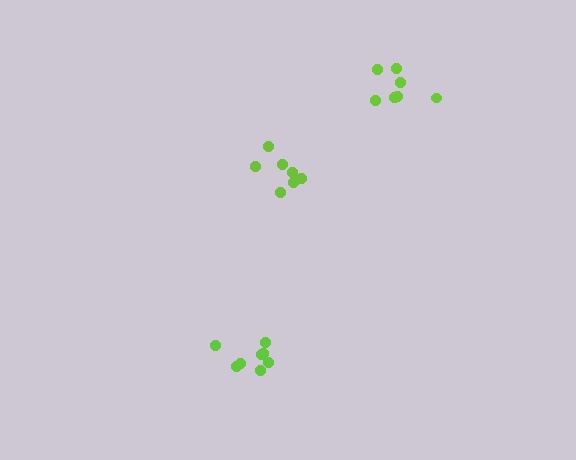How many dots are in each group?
Group 1: 7 dots, Group 2: 8 dots, Group 3: 7 dots (22 total).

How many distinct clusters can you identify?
There are 3 distinct clusters.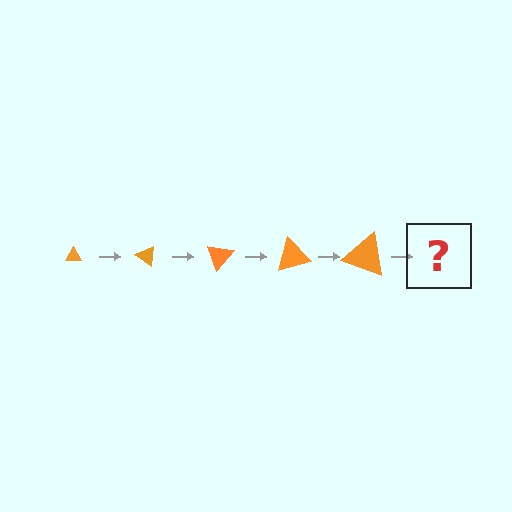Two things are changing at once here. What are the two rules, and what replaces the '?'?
The two rules are that the triangle grows larger each step and it rotates 35 degrees each step. The '?' should be a triangle, larger than the previous one and rotated 175 degrees from the start.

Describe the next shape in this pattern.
It should be a triangle, larger than the previous one and rotated 175 degrees from the start.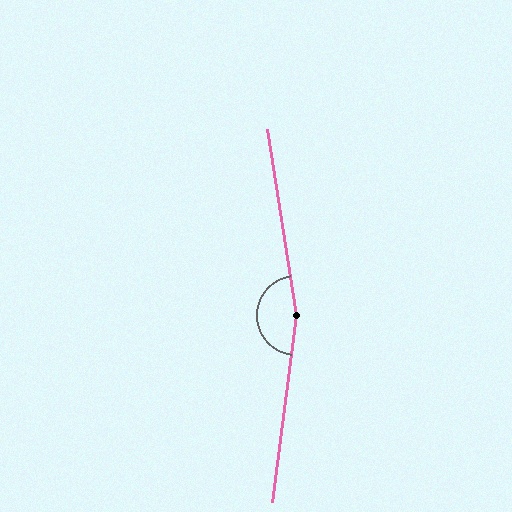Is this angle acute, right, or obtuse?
It is obtuse.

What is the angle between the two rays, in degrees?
Approximately 164 degrees.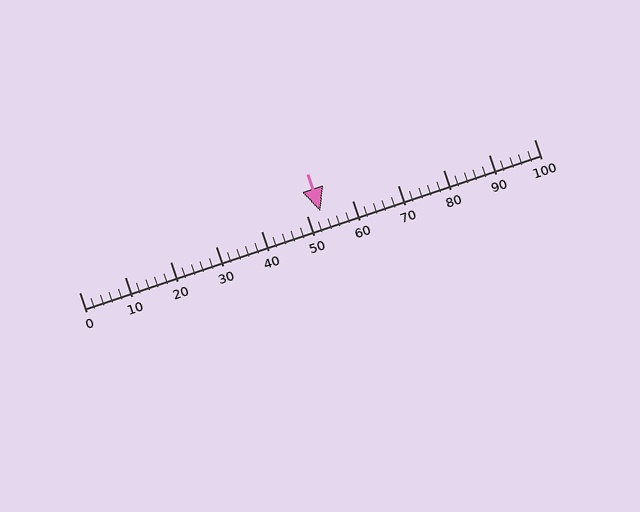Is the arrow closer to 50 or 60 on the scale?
The arrow is closer to 50.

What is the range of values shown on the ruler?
The ruler shows values from 0 to 100.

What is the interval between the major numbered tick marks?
The major tick marks are spaced 10 units apart.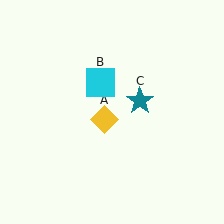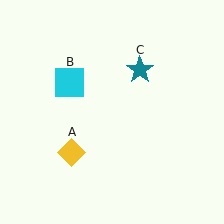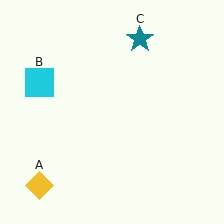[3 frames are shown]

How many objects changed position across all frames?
3 objects changed position: yellow diamond (object A), cyan square (object B), teal star (object C).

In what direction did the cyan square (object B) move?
The cyan square (object B) moved left.